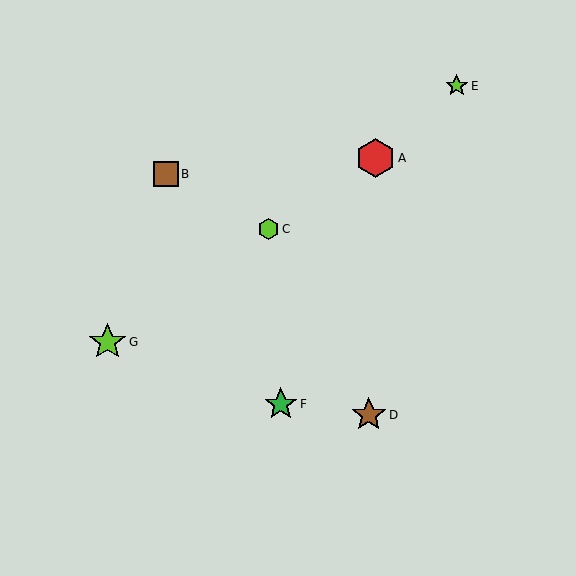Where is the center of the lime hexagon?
The center of the lime hexagon is at (268, 229).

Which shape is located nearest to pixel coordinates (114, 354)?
The lime star (labeled G) at (108, 342) is nearest to that location.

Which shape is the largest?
The red hexagon (labeled A) is the largest.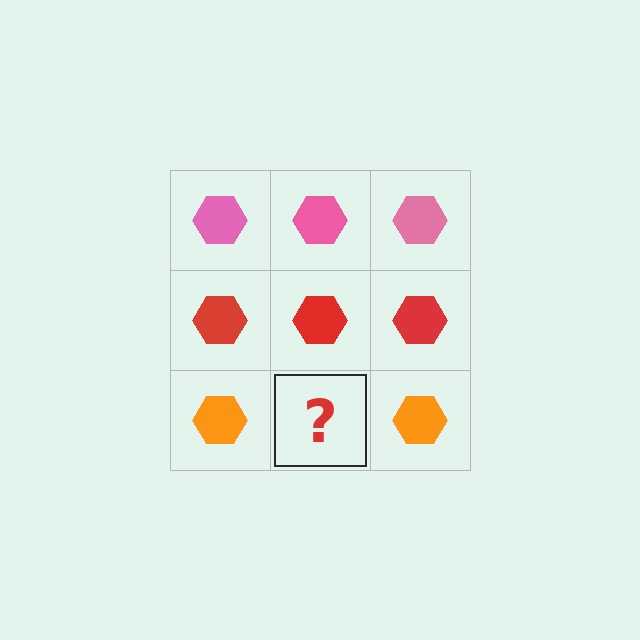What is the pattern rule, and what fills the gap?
The rule is that each row has a consistent color. The gap should be filled with an orange hexagon.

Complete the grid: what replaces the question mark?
The question mark should be replaced with an orange hexagon.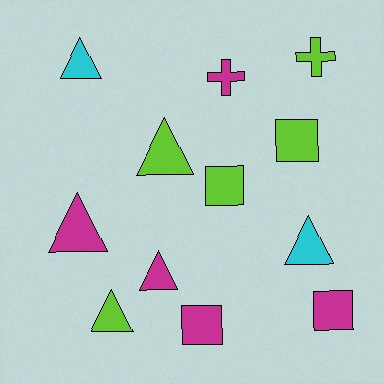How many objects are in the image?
There are 12 objects.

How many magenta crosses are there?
There is 1 magenta cross.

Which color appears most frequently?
Lime, with 5 objects.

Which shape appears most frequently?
Triangle, with 6 objects.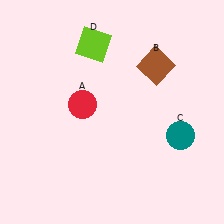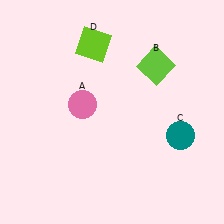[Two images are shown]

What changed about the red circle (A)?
In Image 1, A is red. In Image 2, it changed to pink.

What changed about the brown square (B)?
In Image 1, B is brown. In Image 2, it changed to lime.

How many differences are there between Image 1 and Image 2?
There are 2 differences between the two images.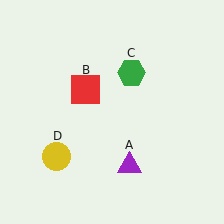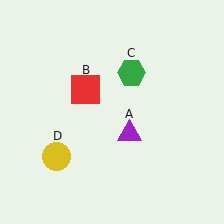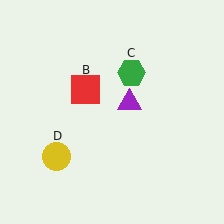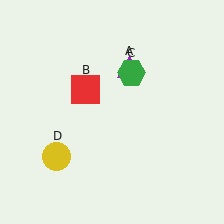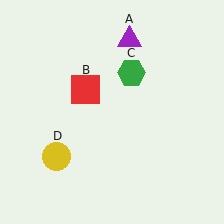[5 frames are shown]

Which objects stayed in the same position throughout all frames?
Red square (object B) and green hexagon (object C) and yellow circle (object D) remained stationary.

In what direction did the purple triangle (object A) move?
The purple triangle (object A) moved up.